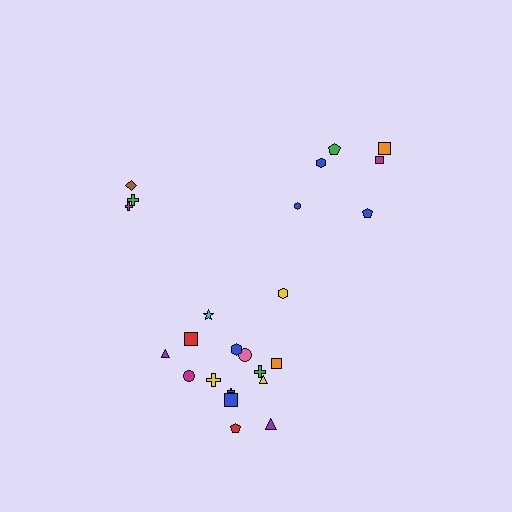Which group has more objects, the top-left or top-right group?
The top-right group.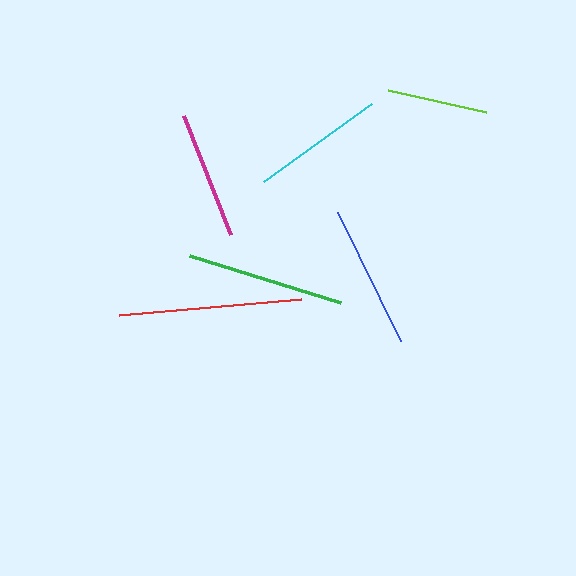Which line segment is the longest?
The red line is the longest at approximately 182 pixels.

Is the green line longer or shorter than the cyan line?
The green line is longer than the cyan line.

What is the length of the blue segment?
The blue segment is approximately 144 pixels long.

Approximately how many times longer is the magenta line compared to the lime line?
The magenta line is approximately 1.3 times the length of the lime line.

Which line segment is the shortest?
The lime line is the shortest at approximately 100 pixels.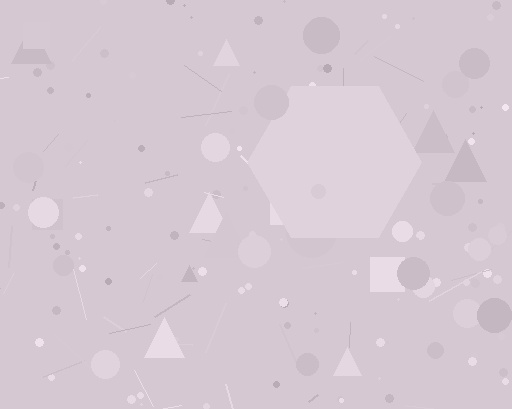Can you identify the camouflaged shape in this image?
The camouflaged shape is a hexagon.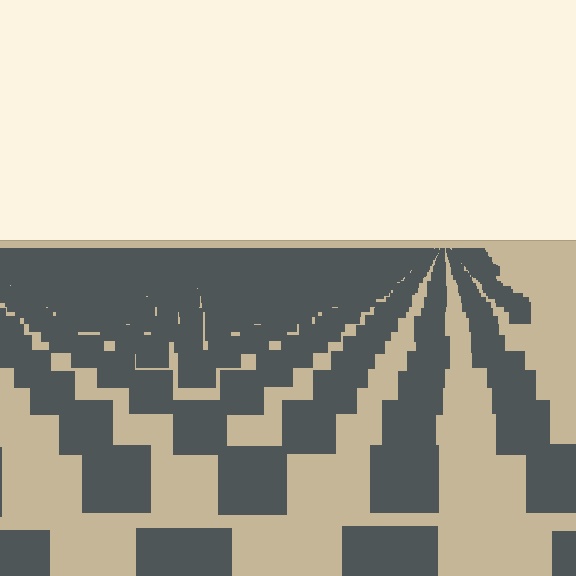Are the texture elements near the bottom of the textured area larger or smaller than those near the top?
Larger. Near the bottom, elements are closer to the viewer and appear at a bigger on-screen size.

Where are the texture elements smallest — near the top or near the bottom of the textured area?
Near the top.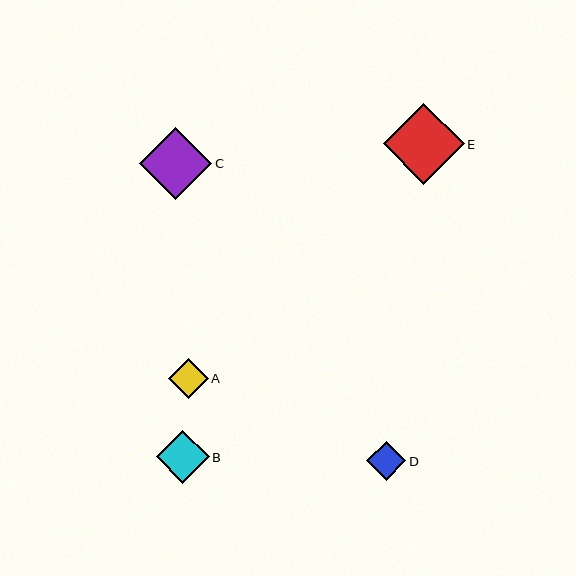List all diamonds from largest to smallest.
From largest to smallest: E, C, B, A, D.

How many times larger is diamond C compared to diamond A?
Diamond C is approximately 1.8 times the size of diamond A.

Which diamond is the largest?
Diamond E is the largest with a size of approximately 81 pixels.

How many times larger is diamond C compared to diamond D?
Diamond C is approximately 1.8 times the size of diamond D.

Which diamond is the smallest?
Diamond D is the smallest with a size of approximately 39 pixels.